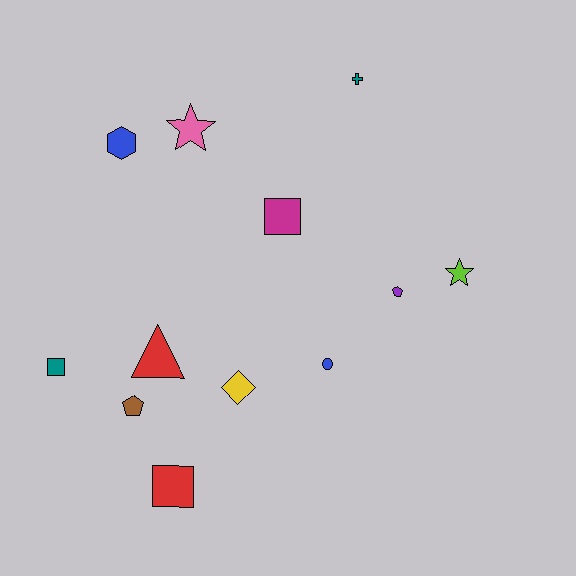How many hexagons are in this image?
There is 1 hexagon.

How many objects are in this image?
There are 12 objects.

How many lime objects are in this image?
There is 1 lime object.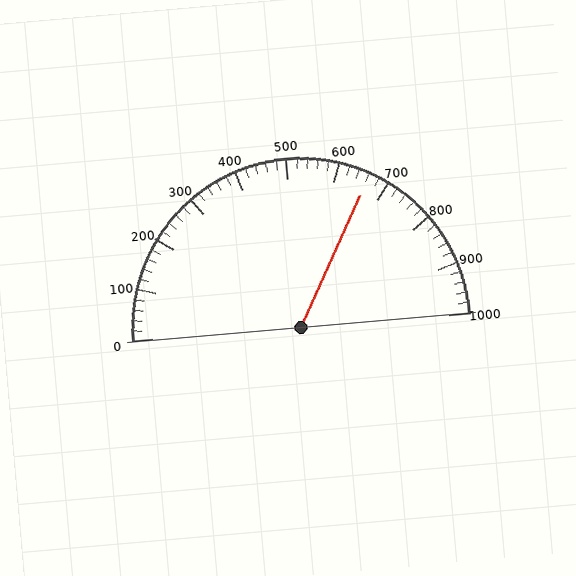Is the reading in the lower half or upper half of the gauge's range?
The reading is in the upper half of the range (0 to 1000).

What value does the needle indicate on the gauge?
The needle indicates approximately 660.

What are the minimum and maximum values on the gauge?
The gauge ranges from 0 to 1000.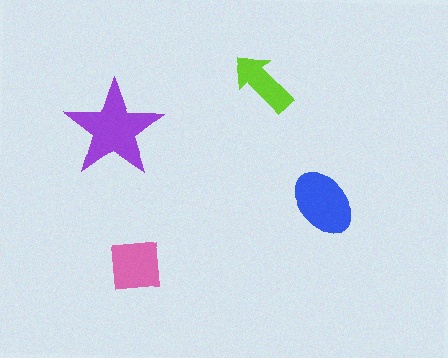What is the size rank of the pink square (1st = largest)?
3rd.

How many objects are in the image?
There are 4 objects in the image.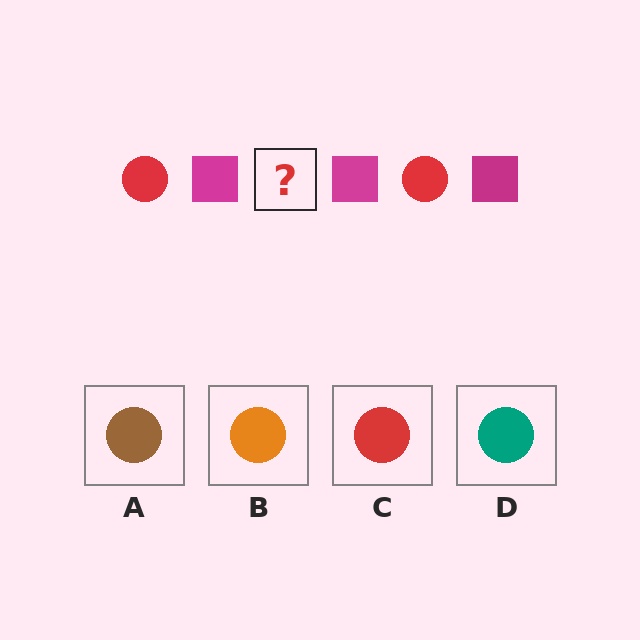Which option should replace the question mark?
Option C.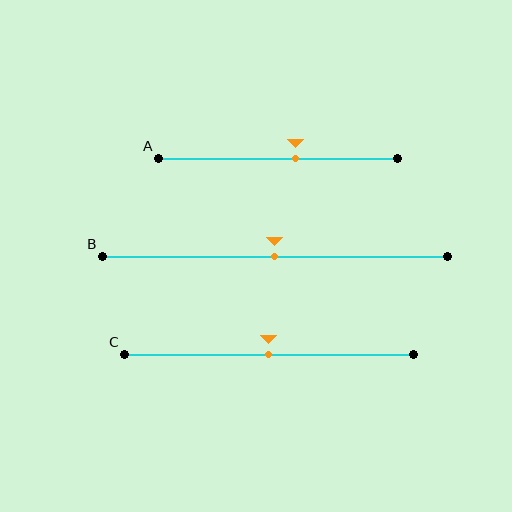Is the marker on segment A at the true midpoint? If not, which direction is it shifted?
No, the marker on segment A is shifted to the right by about 7% of the segment length.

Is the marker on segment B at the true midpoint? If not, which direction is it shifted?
Yes, the marker on segment B is at the true midpoint.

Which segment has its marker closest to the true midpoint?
Segment B has its marker closest to the true midpoint.